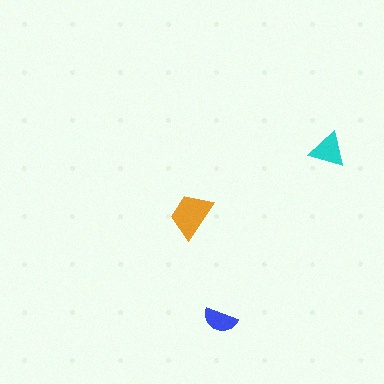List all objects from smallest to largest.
The blue semicircle, the cyan triangle, the orange trapezoid.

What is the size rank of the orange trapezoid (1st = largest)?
1st.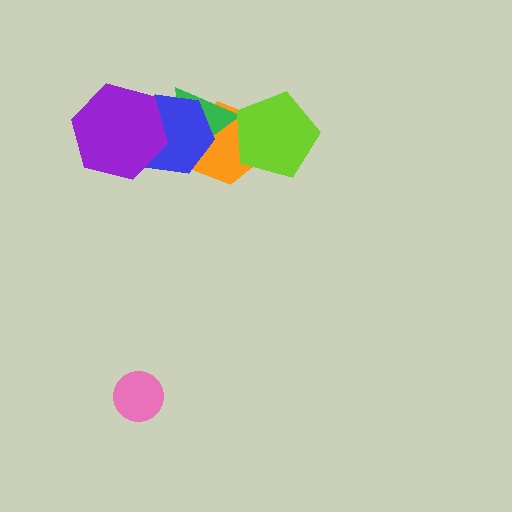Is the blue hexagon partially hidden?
Yes, it is partially covered by another shape.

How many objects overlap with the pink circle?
0 objects overlap with the pink circle.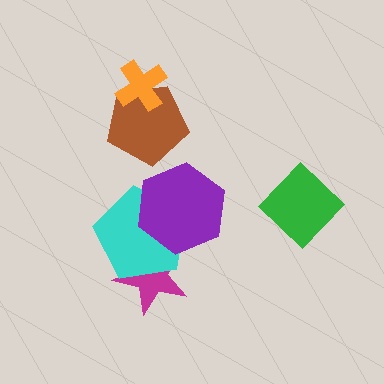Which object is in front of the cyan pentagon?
The purple hexagon is in front of the cyan pentagon.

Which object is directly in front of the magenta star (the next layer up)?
The cyan pentagon is directly in front of the magenta star.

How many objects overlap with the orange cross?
1 object overlaps with the orange cross.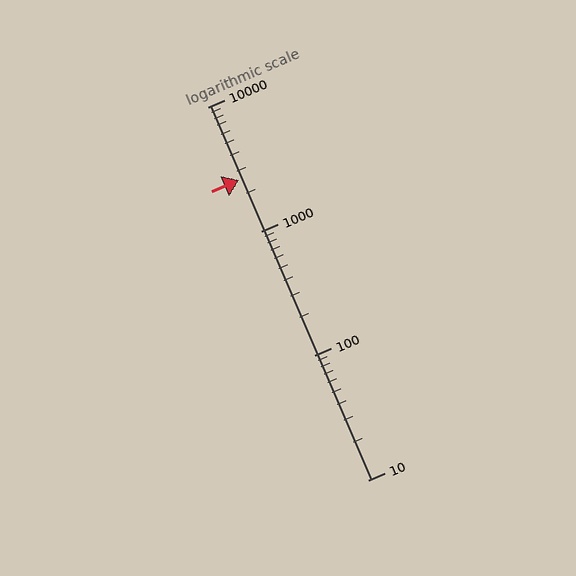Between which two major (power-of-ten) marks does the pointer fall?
The pointer is between 1000 and 10000.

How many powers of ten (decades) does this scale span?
The scale spans 3 decades, from 10 to 10000.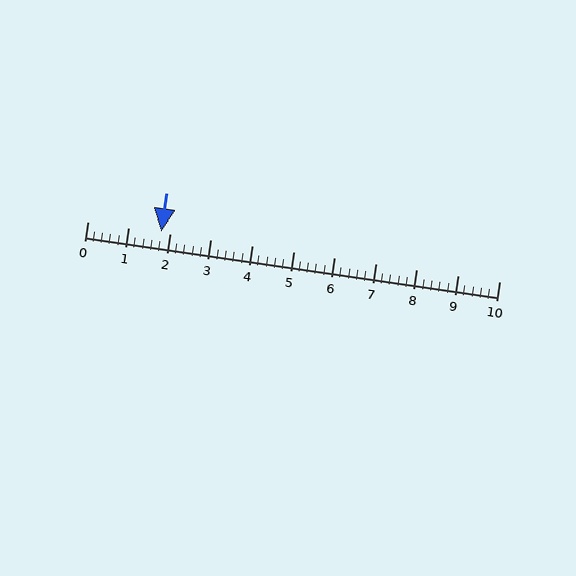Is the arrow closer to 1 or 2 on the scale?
The arrow is closer to 2.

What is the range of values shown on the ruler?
The ruler shows values from 0 to 10.